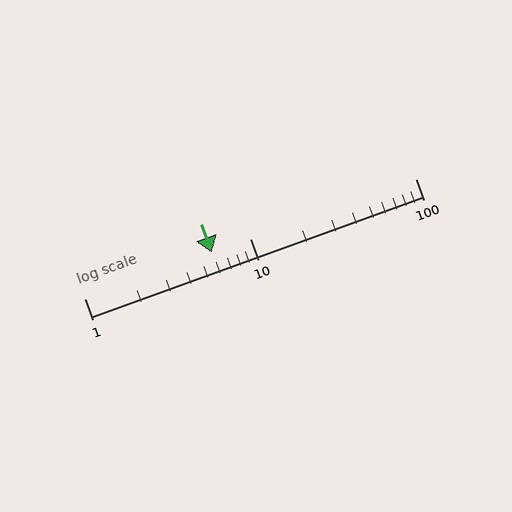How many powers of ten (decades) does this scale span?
The scale spans 2 decades, from 1 to 100.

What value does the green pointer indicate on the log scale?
The pointer indicates approximately 5.9.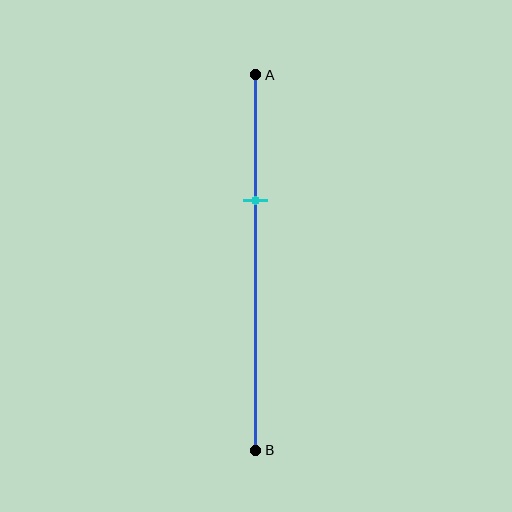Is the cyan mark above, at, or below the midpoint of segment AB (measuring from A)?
The cyan mark is above the midpoint of segment AB.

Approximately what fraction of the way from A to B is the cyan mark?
The cyan mark is approximately 35% of the way from A to B.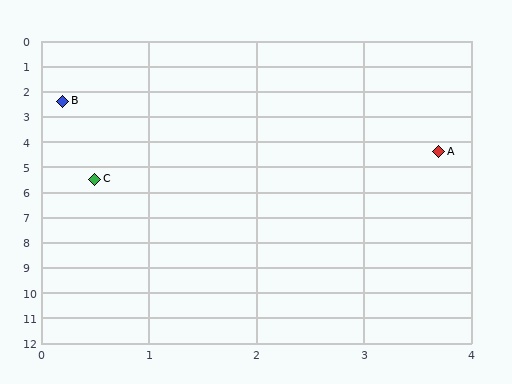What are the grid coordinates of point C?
Point C is at approximately (0.5, 5.5).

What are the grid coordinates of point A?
Point A is at approximately (3.7, 4.4).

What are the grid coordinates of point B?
Point B is at approximately (0.2, 2.4).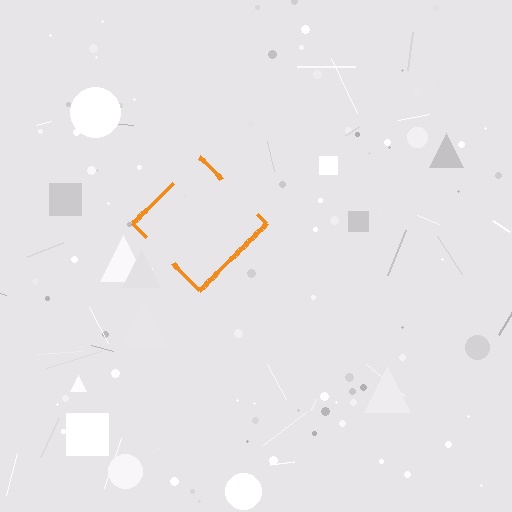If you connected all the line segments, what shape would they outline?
They would outline a diamond.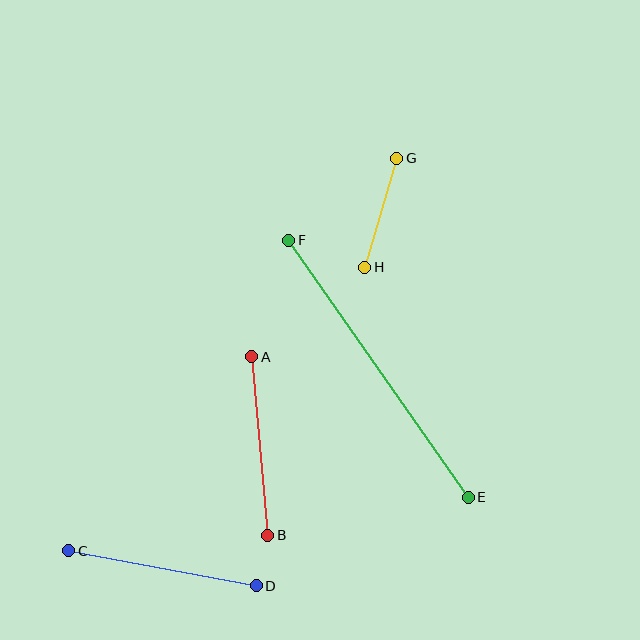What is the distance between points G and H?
The distance is approximately 114 pixels.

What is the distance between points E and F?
The distance is approximately 313 pixels.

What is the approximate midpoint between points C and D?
The midpoint is at approximately (162, 568) pixels.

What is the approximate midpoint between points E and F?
The midpoint is at approximately (379, 369) pixels.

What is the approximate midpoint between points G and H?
The midpoint is at approximately (381, 213) pixels.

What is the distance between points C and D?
The distance is approximately 191 pixels.